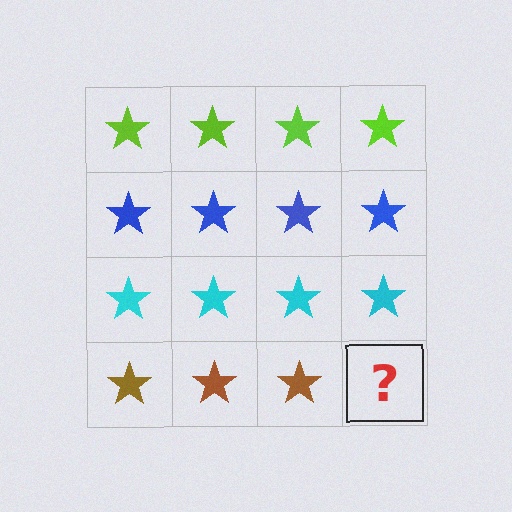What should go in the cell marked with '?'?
The missing cell should contain a brown star.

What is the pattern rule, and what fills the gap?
The rule is that each row has a consistent color. The gap should be filled with a brown star.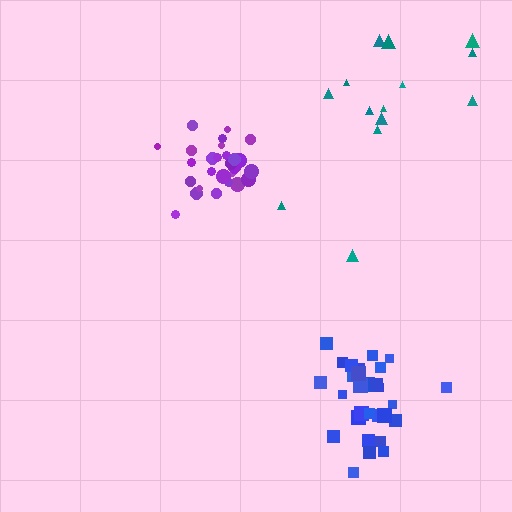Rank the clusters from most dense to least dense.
purple, blue, teal.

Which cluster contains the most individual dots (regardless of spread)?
Blue (29).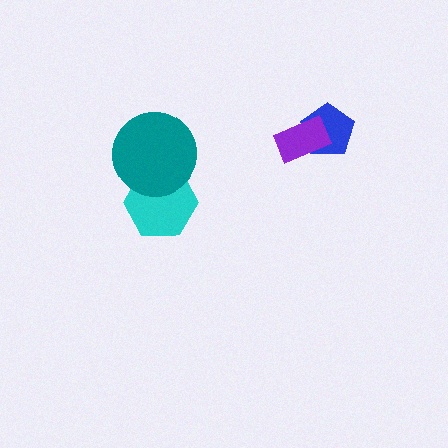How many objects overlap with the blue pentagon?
1 object overlaps with the blue pentagon.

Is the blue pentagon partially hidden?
Yes, it is partially covered by another shape.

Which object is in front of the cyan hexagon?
The teal circle is in front of the cyan hexagon.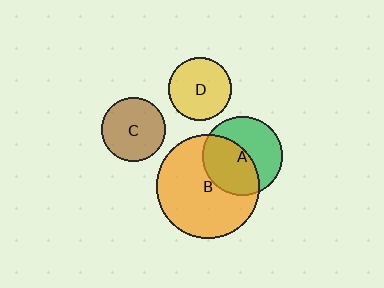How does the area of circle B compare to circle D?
Approximately 2.7 times.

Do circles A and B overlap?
Yes.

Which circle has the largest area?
Circle B (orange).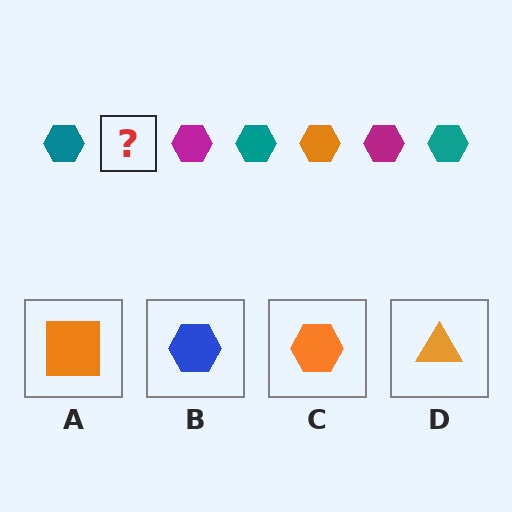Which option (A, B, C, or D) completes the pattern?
C.